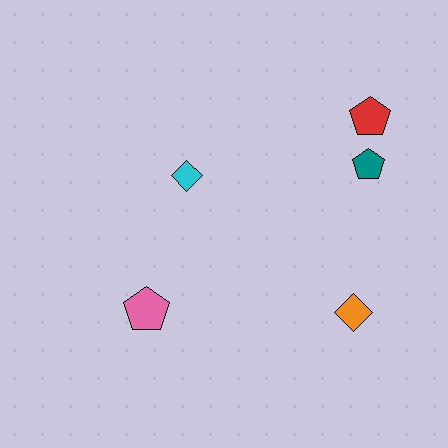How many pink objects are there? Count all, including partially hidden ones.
There is 1 pink object.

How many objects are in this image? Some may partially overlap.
There are 5 objects.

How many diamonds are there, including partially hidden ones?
There are 2 diamonds.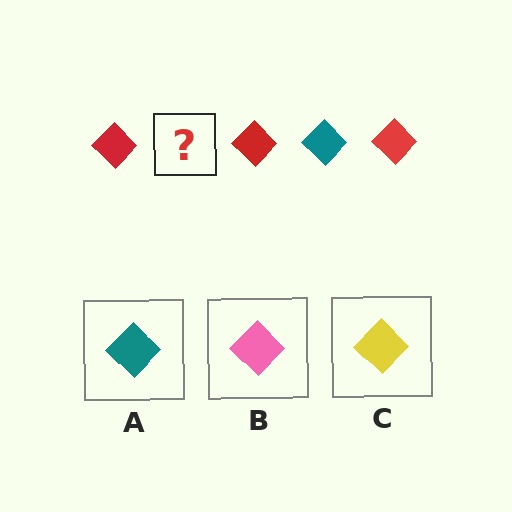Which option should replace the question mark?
Option A.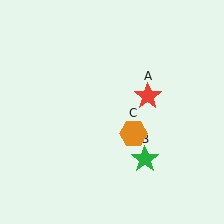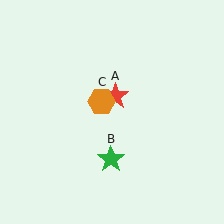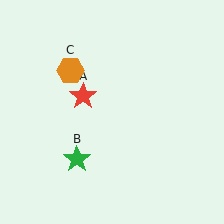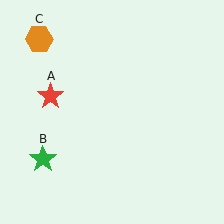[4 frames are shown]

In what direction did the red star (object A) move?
The red star (object A) moved left.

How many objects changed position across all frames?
3 objects changed position: red star (object A), green star (object B), orange hexagon (object C).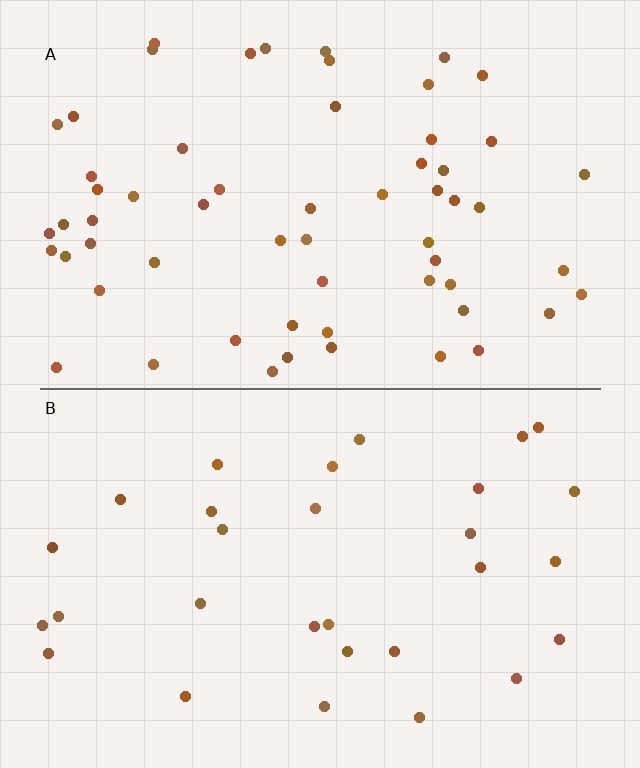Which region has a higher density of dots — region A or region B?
A (the top).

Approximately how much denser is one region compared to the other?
Approximately 2.0× — region A over region B.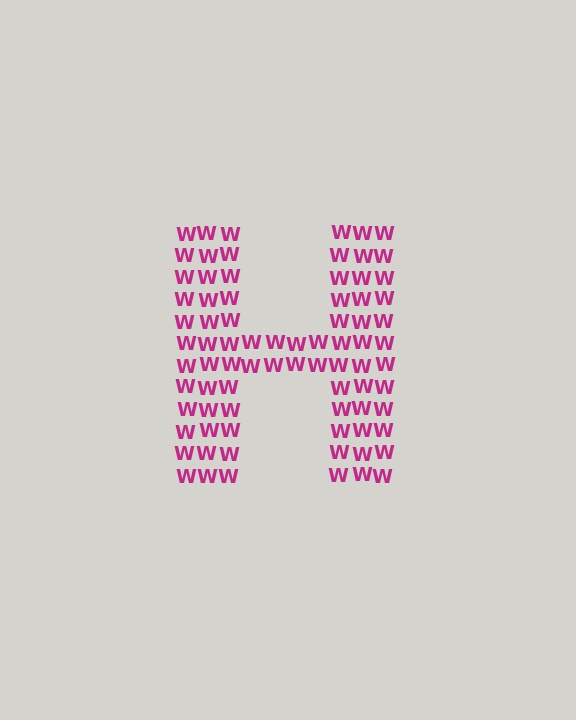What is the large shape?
The large shape is the letter H.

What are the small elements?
The small elements are letter W's.